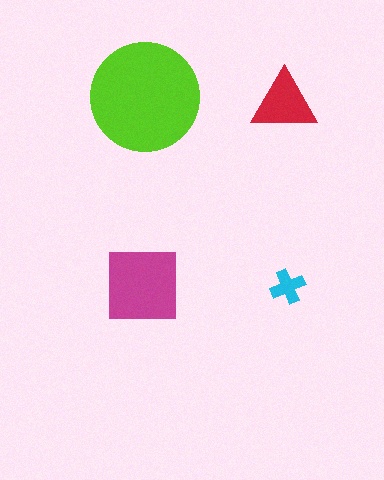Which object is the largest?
The lime circle.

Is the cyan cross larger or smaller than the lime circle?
Smaller.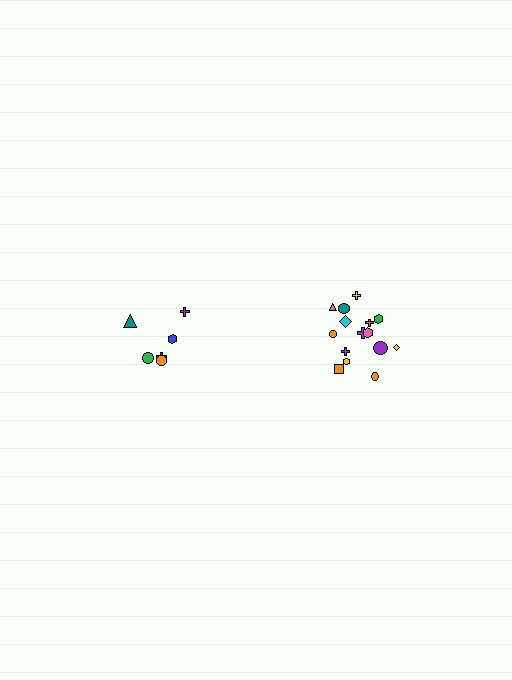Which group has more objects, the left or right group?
The right group.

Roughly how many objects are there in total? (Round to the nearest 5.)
Roughly 20 objects in total.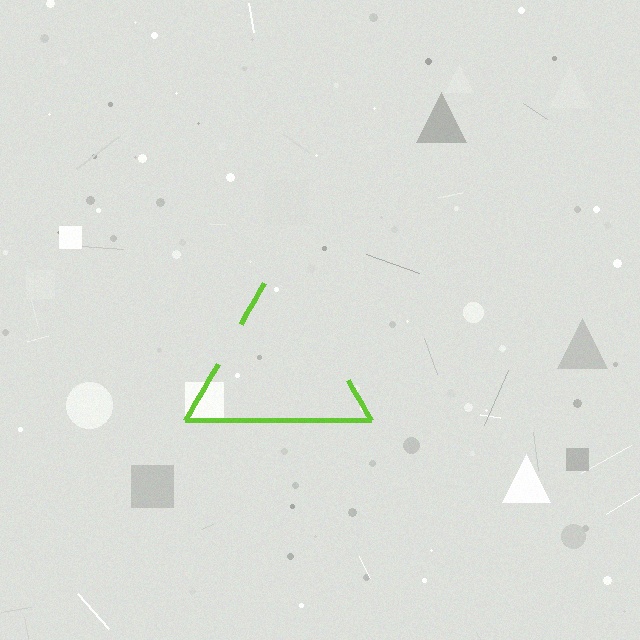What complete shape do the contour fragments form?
The contour fragments form a triangle.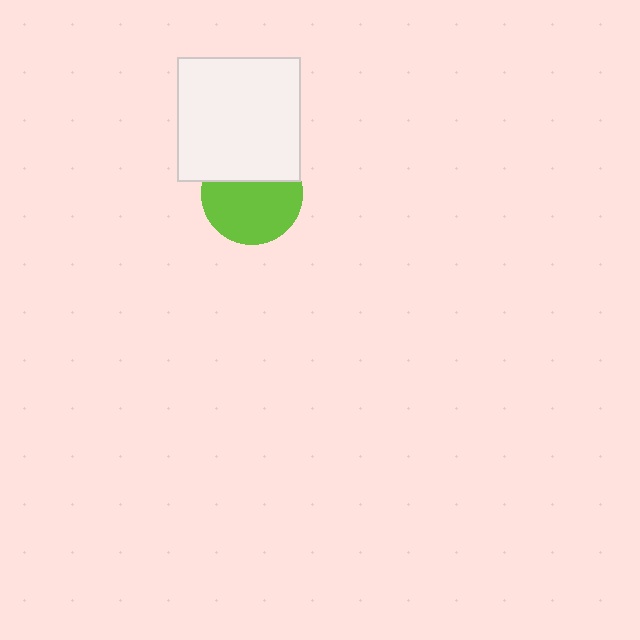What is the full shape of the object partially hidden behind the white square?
The partially hidden object is a lime circle.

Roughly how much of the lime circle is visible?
About half of it is visible (roughly 65%).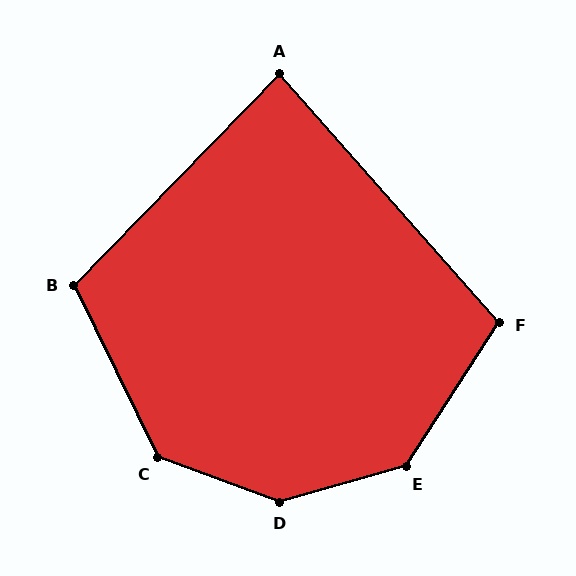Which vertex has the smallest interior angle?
A, at approximately 86 degrees.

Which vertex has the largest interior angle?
D, at approximately 144 degrees.